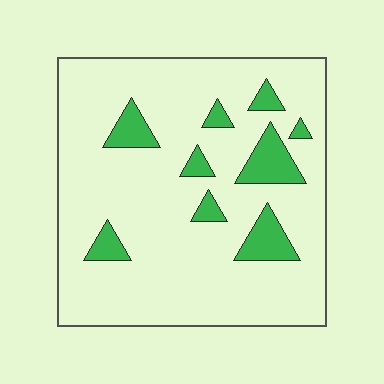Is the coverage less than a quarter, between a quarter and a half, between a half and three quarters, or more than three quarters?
Less than a quarter.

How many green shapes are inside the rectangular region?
9.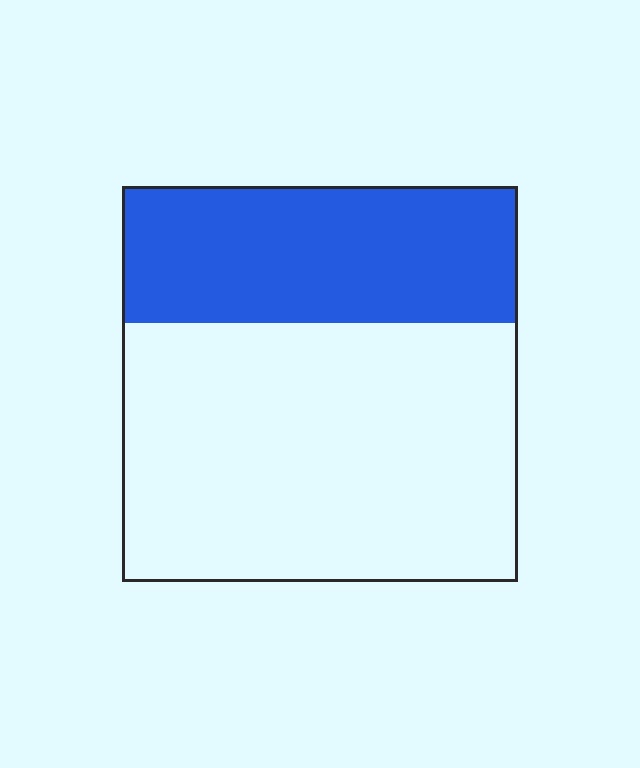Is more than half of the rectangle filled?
No.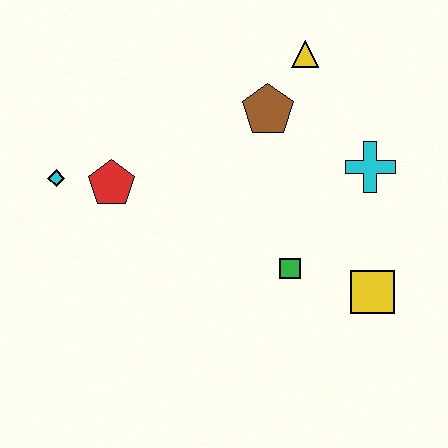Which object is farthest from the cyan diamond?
The yellow square is farthest from the cyan diamond.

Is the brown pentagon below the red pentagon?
No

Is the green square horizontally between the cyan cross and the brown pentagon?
Yes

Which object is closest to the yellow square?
The green square is closest to the yellow square.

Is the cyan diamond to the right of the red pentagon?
No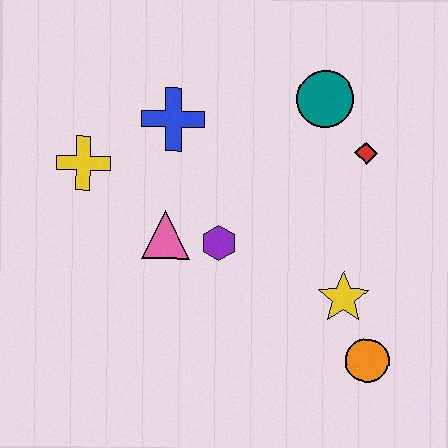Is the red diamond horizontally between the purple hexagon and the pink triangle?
No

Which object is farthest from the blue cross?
The orange circle is farthest from the blue cross.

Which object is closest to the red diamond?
The teal circle is closest to the red diamond.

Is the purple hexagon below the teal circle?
Yes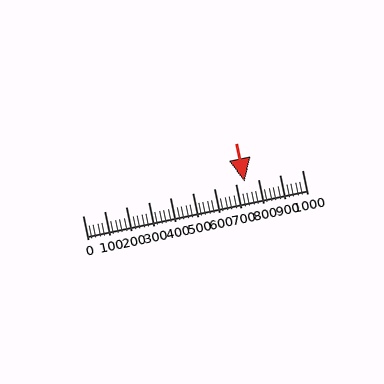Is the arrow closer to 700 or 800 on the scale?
The arrow is closer to 700.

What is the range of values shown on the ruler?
The ruler shows values from 0 to 1000.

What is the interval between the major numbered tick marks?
The major tick marks are spaced 100 units apart.